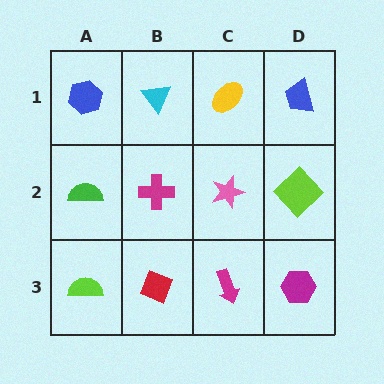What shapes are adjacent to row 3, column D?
A lime diamond (row 2, column D), a magenta arrow (row 3, column C).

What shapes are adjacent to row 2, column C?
A yellow ellipse (row 1, column C), a magenta arrow (row 3, column C), a magenta cross (row 2, column B), a lime diamond (row 2, column D).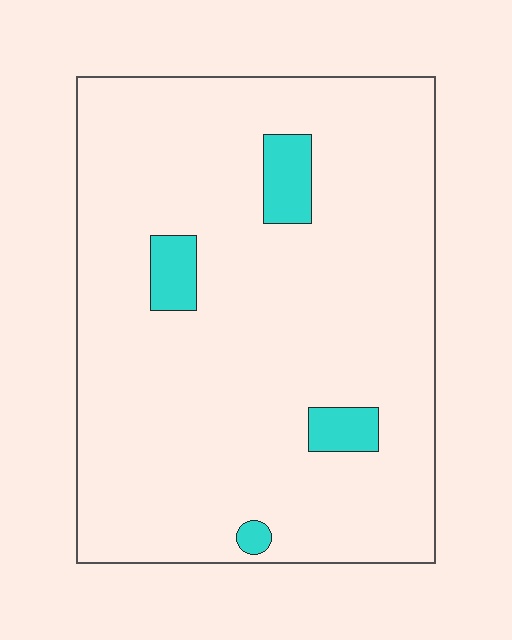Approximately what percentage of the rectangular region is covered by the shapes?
Approximately 5%.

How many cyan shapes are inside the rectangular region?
4.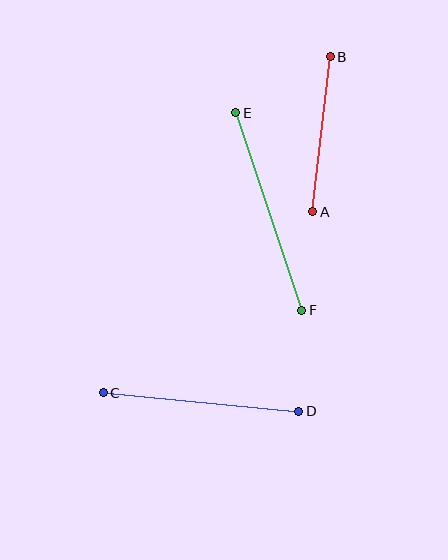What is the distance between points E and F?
The distance is approximately 208 pixels.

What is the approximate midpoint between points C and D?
The midpoint is at approximately (201, 402) pixels.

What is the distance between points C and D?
The distance is approximately 197 pixels.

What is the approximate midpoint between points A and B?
The midpoint is at approximately (322, 134) pixels.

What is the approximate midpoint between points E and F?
The midpoint is at approximately (269, 211) pixels.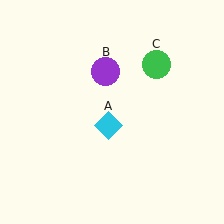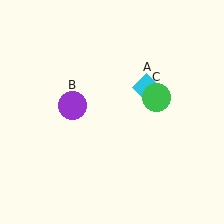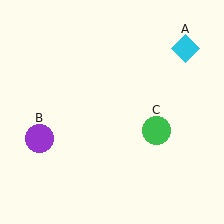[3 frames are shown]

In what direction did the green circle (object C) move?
The green circle (object C) moved down.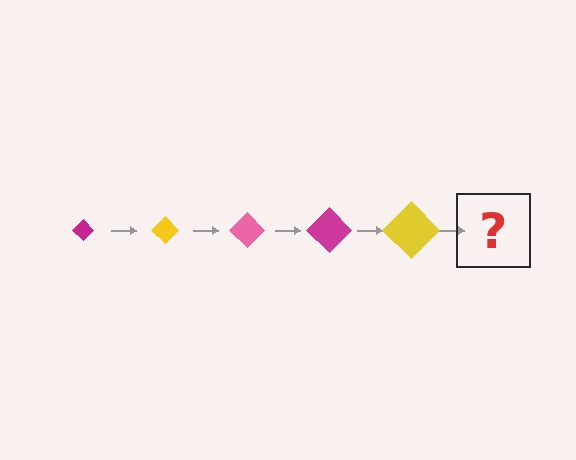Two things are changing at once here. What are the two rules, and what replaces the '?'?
The two rules are that the diamond grows larger each step and the color cycles through magenta, yellow, and pink. The '?' should be a pink diamond, larger than the previous one.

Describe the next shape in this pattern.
It should be a pink diamond, larger than the previous one.